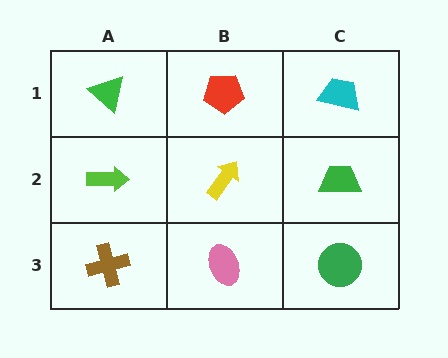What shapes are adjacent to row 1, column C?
A green trapezoid (row 2, column C), a red pentagon (row 1, column B).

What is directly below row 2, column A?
A brown cross.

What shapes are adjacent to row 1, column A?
A lime arrow (row 2, column A), a red pentagon (row 1, column B).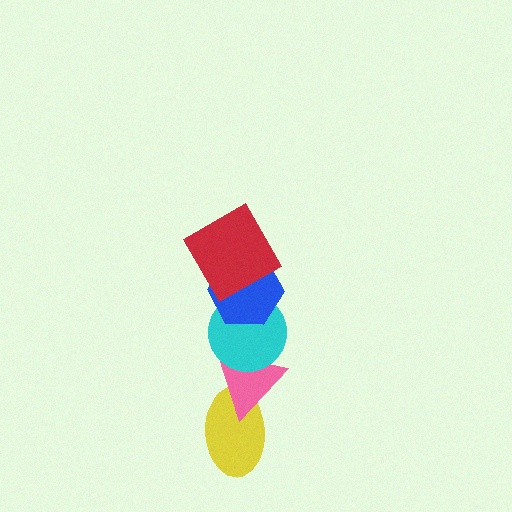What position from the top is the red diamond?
The red diamond is 1st from the top.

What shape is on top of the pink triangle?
The cyan circle is on top of the pink triangle.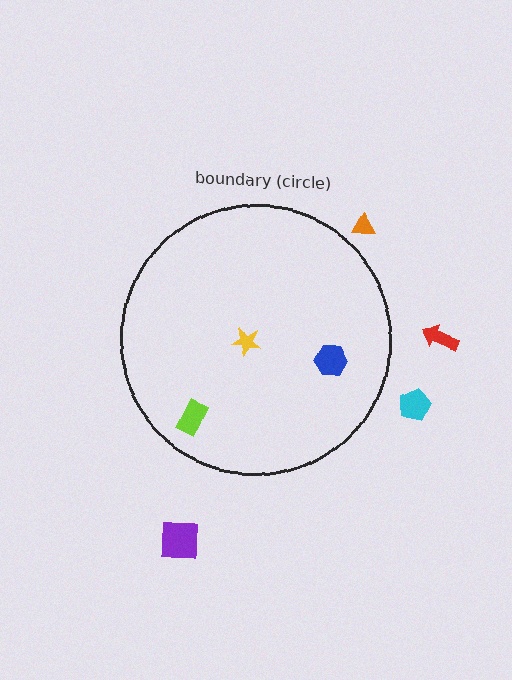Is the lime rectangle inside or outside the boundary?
Inside.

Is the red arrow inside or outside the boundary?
Outside.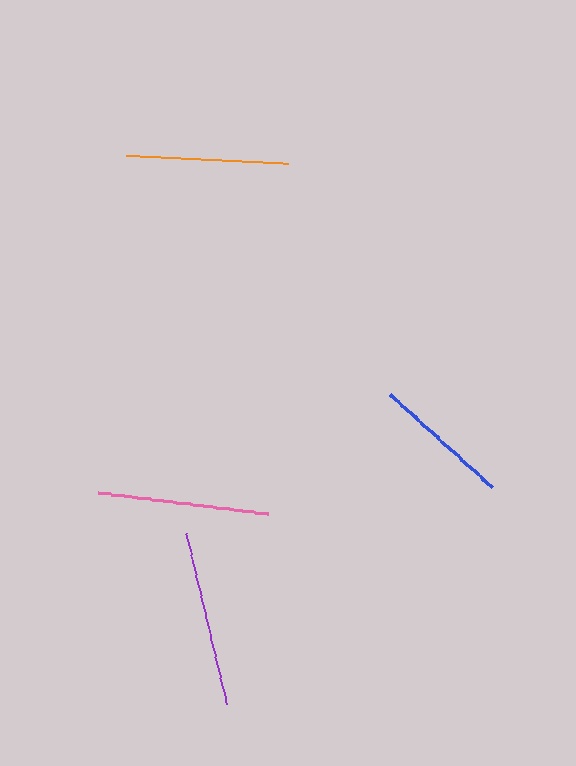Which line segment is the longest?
The purple line is the longest at approximately 177 pixels.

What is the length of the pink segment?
The pink segment is approximately 171 pixels long.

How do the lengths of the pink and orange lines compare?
The pink and orange lines are approximately the same length.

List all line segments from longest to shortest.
From longest to shortest: purple, pink, orange, blue.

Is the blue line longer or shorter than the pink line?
The pink line is longer than the blue line.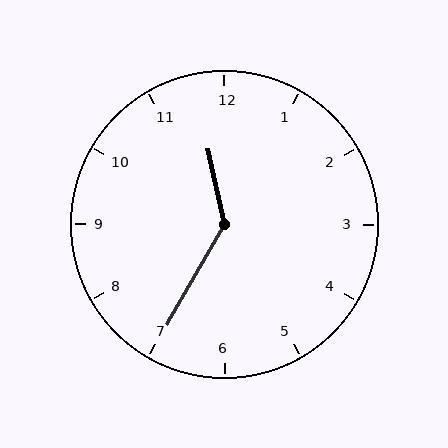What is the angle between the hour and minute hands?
Approximately 138 degrees.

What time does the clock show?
11:35.